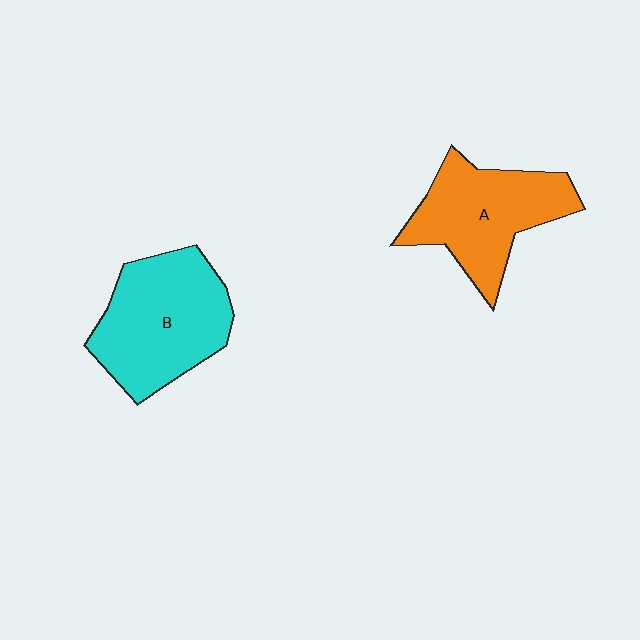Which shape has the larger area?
Shape B (cyan).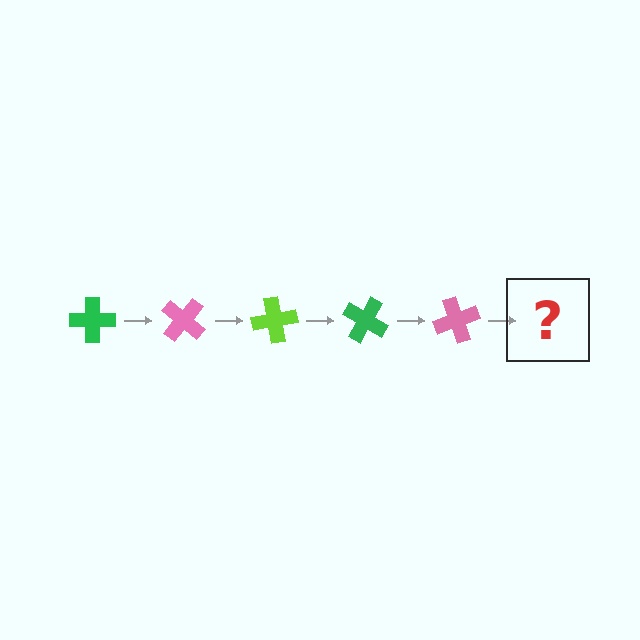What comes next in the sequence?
The next element should be a lime cross, rotated 200 degrees from the start.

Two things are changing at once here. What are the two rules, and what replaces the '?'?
The two rules are that it rotates 40 degrees each step and the color cycles through green, pink, and lime. The '?' should be a lime cross, rotated 200 degrees from the start.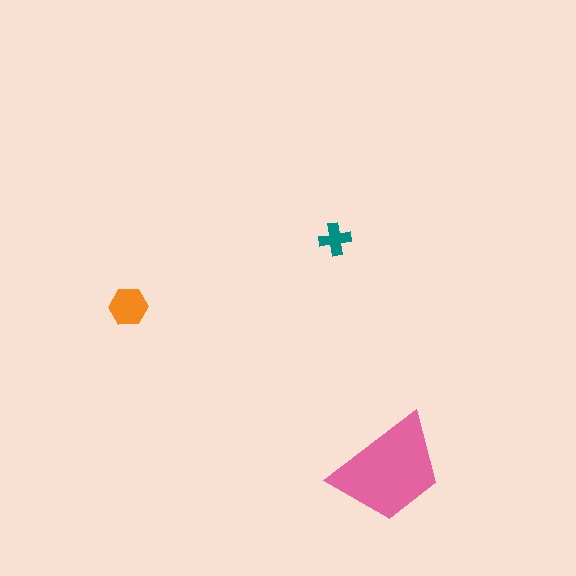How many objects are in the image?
There are 3 objects in the image.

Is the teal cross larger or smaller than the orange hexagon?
Smaller.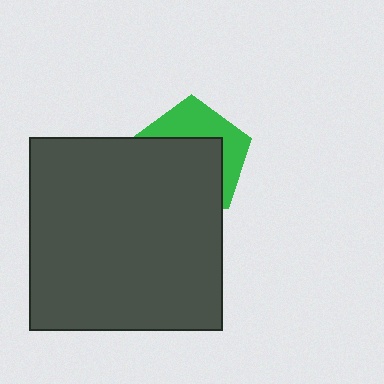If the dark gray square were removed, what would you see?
You would see the complete green pentagon.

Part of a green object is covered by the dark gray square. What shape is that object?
It is a pentagon.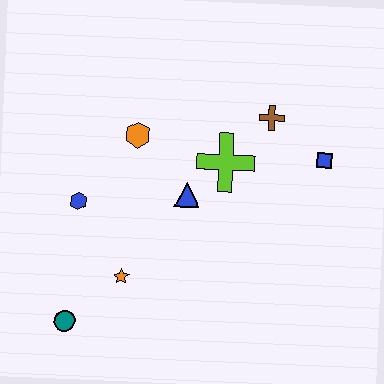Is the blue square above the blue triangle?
Yes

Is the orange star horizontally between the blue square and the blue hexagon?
Yes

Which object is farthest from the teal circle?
The blue square is farthest from the teal circle.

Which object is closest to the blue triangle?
The lime cross is closest to the blue triangle.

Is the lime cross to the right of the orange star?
Yes